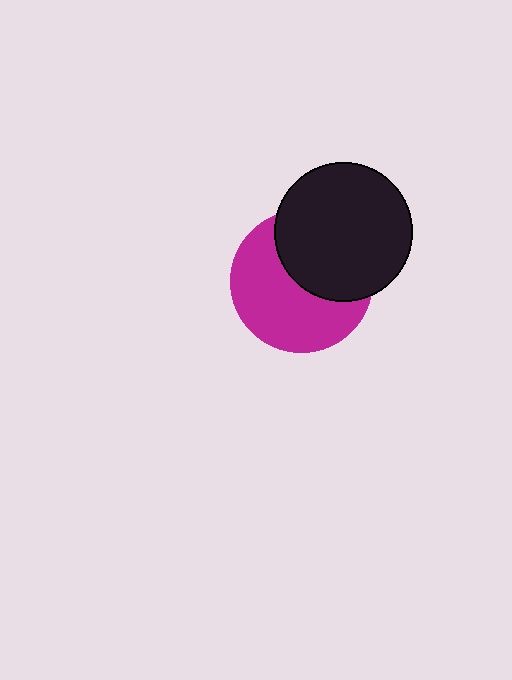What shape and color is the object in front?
The object in front is a black circle.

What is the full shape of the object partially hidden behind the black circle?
The partially hidden object is a magenta circle.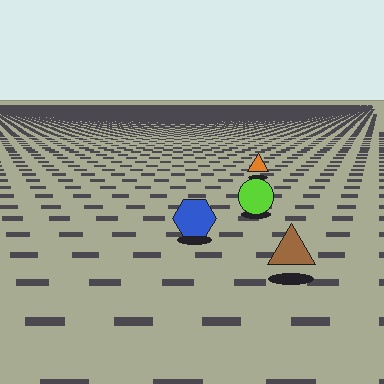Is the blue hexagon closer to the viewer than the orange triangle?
Yes. The blue hexagon is closer — you can tell from the texture gradient: the ground texture is coarser near it.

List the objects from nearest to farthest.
From nearest to farthest: the brown triangle, the blue hexagon, the lime circle, the orange triangle.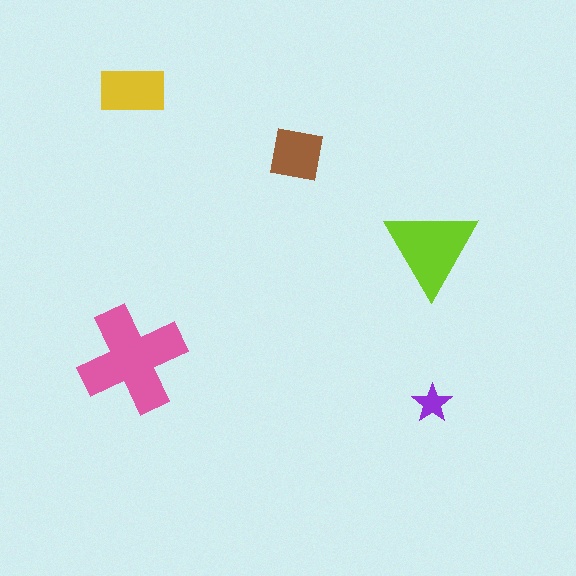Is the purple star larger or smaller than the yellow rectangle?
Smaller.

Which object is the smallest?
The purple star.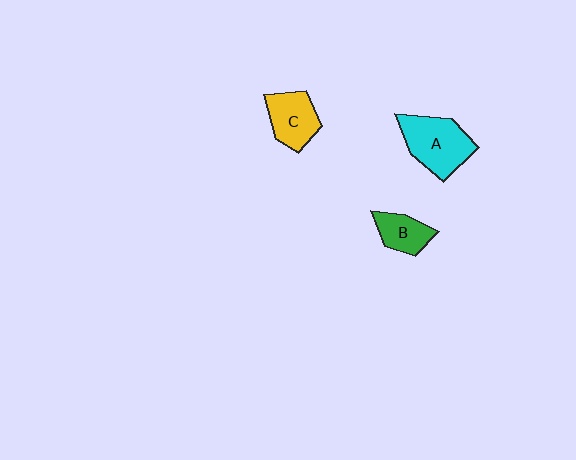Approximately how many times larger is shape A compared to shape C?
Approximately 1.4 times.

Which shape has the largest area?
Shape A (cyan).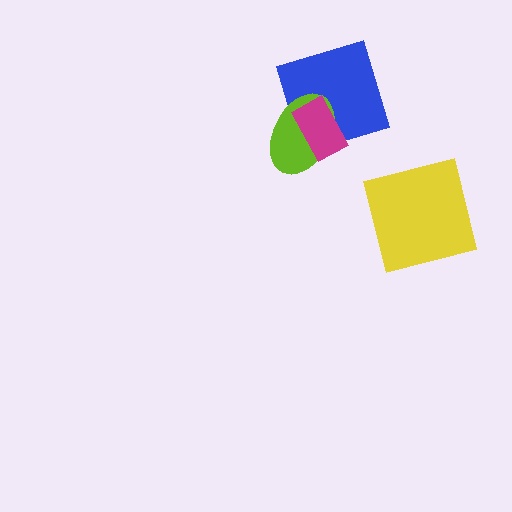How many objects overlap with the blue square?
2 objects overlap with the blue square.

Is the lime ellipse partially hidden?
Yes, it is partially covered by another shape.